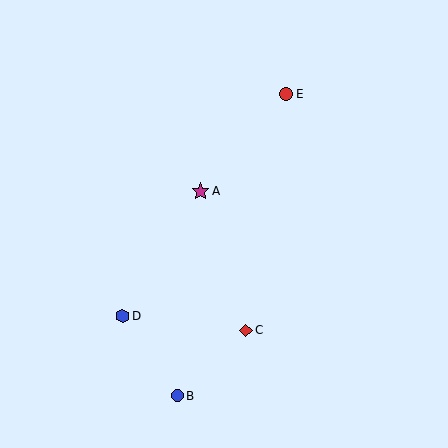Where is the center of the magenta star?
The center of the magenta star is at (201, 191).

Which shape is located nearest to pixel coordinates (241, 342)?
The red diamond (labeled C) at (246, 330) is nearest to that location.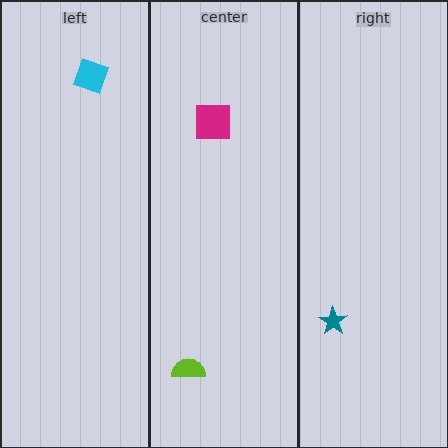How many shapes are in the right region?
1.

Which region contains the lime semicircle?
The center region.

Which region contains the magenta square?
The center region.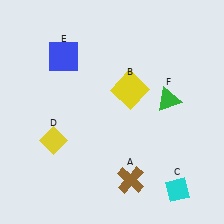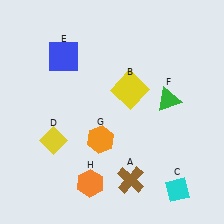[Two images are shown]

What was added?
An orange hexagon (G), an orange hexagon (H) were added in Image 2.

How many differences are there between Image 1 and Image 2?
There are 2 differences between the two images.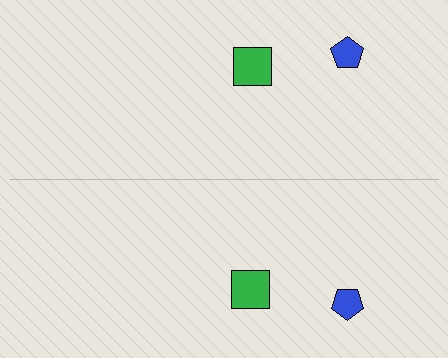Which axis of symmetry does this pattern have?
The pattern has a horizontal axis of symmetry running through the center of the image.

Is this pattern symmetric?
Yes, this pattern has bilateral (reflection) symmetry.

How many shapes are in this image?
There are 4 shapes in this image.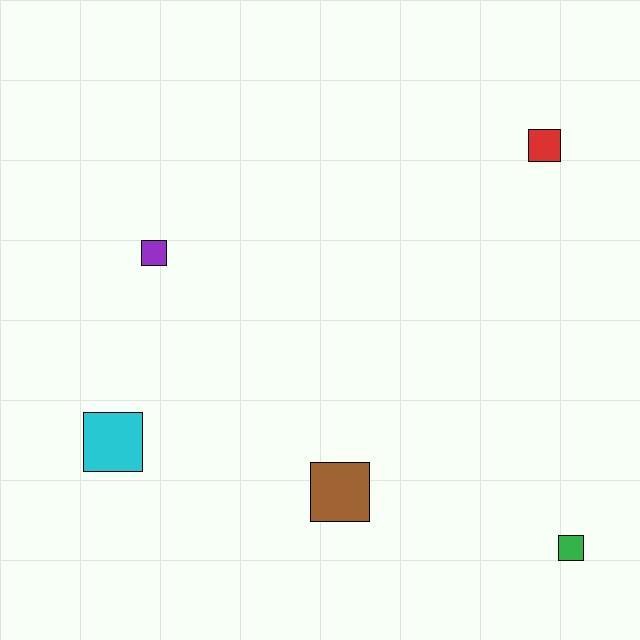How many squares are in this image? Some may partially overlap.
There are 5 squares.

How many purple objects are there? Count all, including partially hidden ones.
There is 1 purple object.